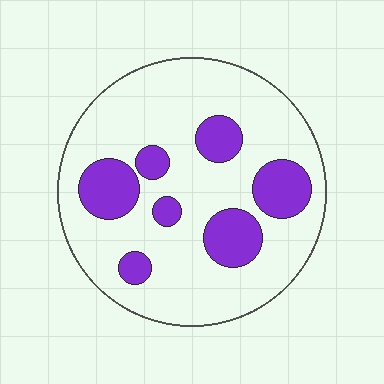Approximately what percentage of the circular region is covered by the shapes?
Approximately 25%.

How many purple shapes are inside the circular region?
7.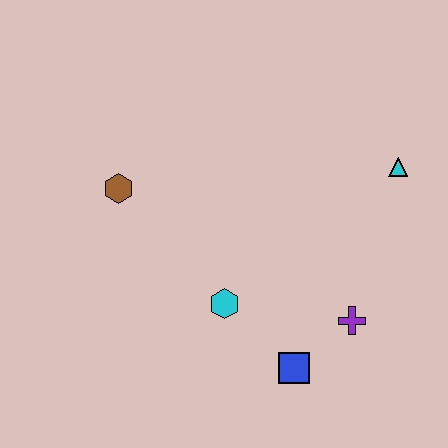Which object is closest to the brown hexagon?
The cyan hexagon is closest to the brown hexagon.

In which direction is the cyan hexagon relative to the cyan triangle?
The cyan hexagon is to the left of the cyan triangle.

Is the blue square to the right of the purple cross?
No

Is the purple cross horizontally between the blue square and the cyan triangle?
Yes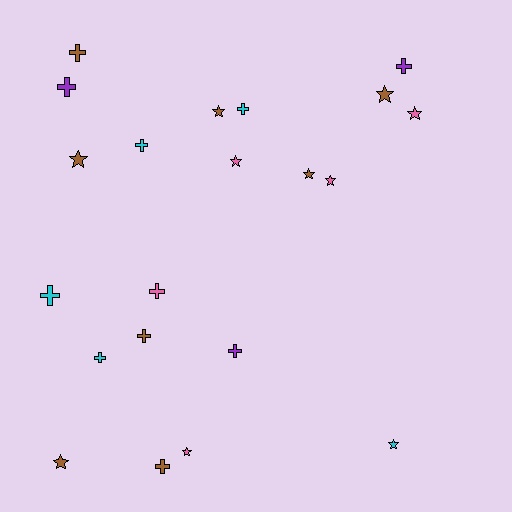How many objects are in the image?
There are 21 objects.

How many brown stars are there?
There are 5 brown stars.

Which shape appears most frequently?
Cross, with 11 objects.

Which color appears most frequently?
Brown, with 8 objects.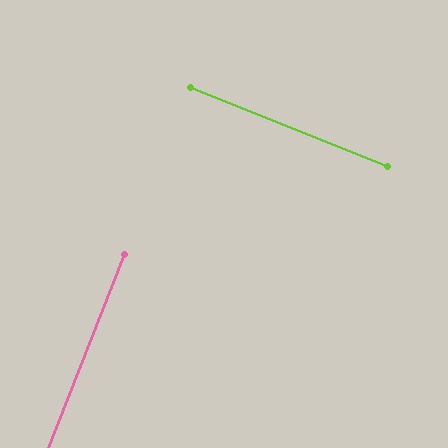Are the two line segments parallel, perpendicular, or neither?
Perpendicular — they meet at approximately 89°.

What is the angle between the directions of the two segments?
Approximately 89 degrees.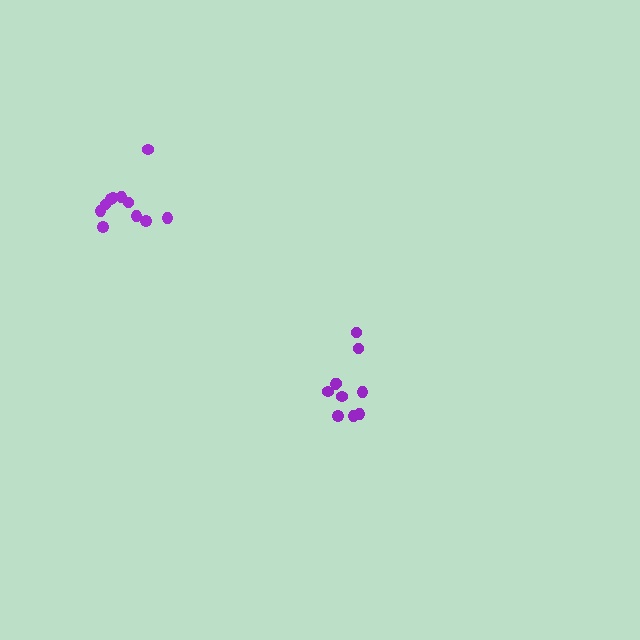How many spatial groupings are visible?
There are 2 spatial groupings.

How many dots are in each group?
Group 1: 11 dots, Group 2: 10 dots (21 total).